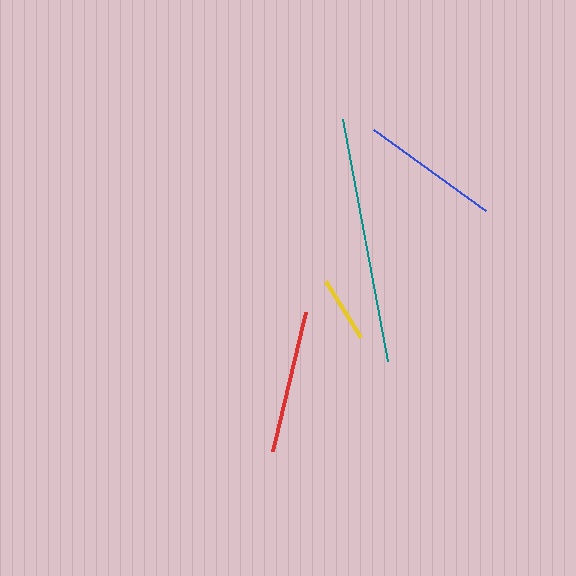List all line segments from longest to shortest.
From longest to shortest: teal, red, blue, yellow.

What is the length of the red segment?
The red segment is approximately 143 pixels long.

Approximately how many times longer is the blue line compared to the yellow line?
The blue line is approximately 2.1 times the length of the yellow line.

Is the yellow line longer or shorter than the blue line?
The blue line is longer than the yellow line.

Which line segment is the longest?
The teal line is the longest at approximately 246 pixels.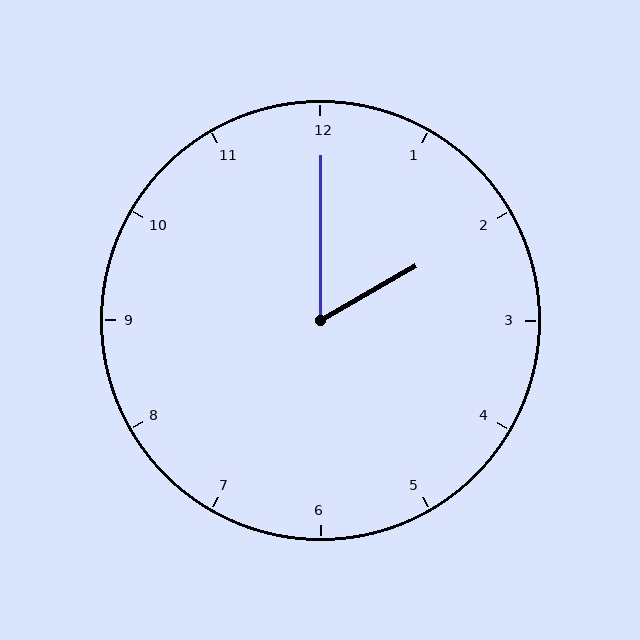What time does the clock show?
2:00.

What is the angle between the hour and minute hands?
Approximately 60 degrees.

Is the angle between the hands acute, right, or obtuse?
It is acute.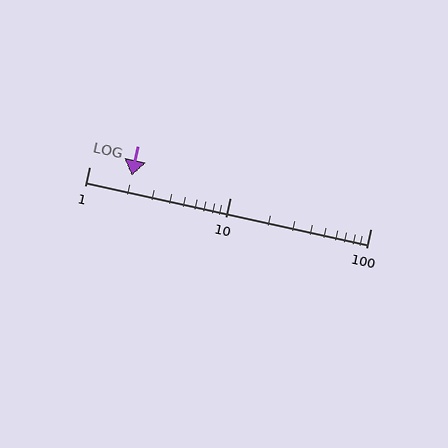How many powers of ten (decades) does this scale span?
The scale spans 2 decades, from 1 to 100.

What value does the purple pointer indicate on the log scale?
The pointer indicates approximately 2.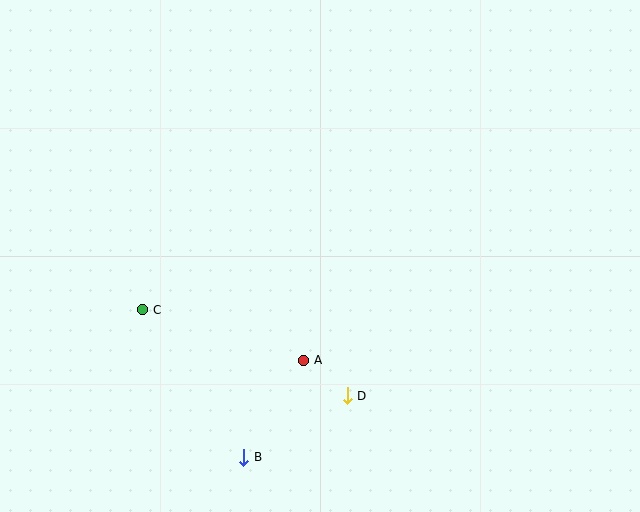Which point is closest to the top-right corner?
Point D is closest to the top-right corner.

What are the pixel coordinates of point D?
Point D is at (347, 396).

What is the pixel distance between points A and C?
The distance between A and C is 169 pixels.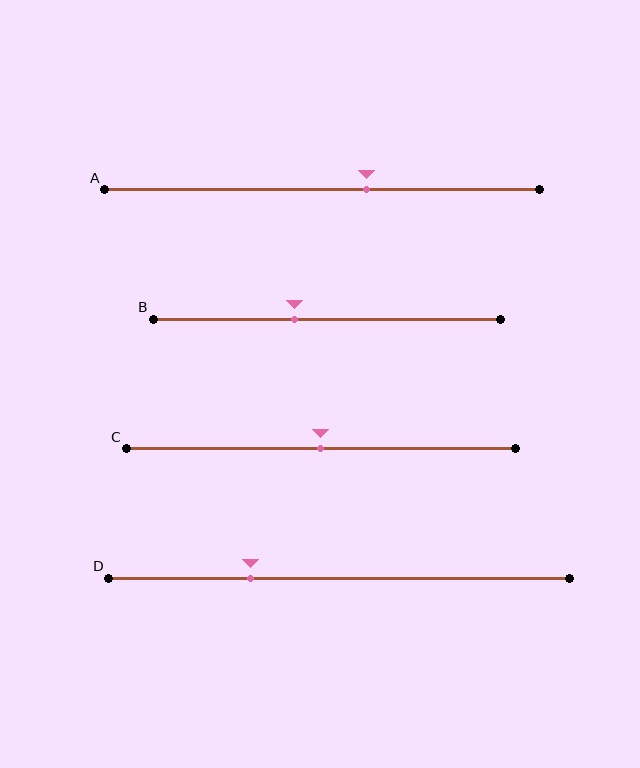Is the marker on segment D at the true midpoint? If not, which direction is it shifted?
No, the marker on segment D is shifted to the left by about 19% of the segment length.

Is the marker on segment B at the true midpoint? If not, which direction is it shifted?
No, the marker on segment B is shifted to the left by about 9% of the segment length.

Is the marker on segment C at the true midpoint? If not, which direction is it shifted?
Yes, the marker on segment C is at the true midpoint.